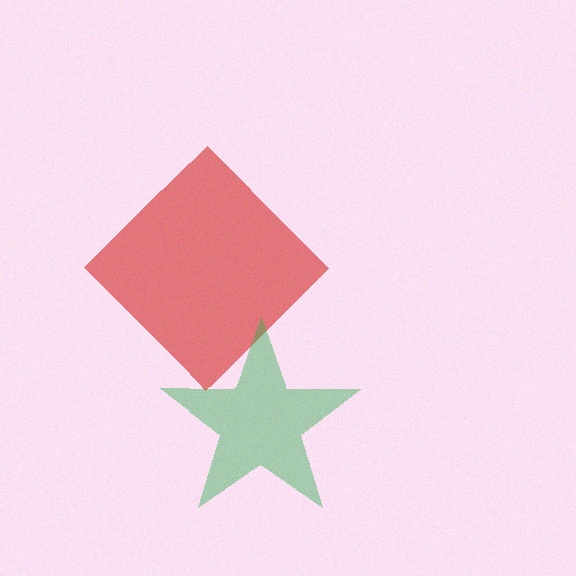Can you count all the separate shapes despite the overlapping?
Yes, there are 2 separate shapes.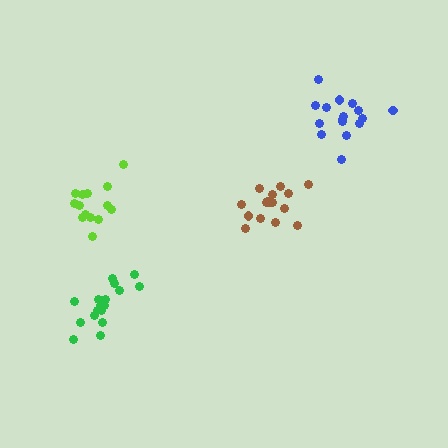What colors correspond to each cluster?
The clusters are colored: lime, green, blue, brown.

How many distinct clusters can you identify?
There are 4 distinct clusters.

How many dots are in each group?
Group 1: 14 dots, Group 2: 17 dots, Group 3: 16 dots, Group 4: 16 dots (63 total).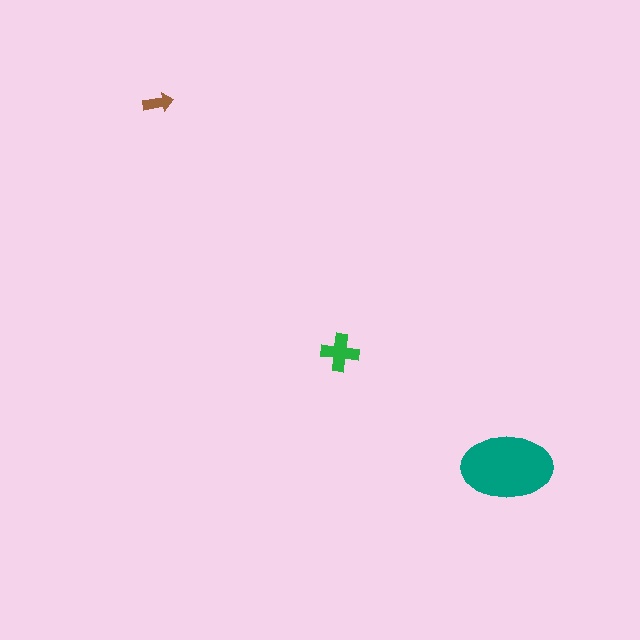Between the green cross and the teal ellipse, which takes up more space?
The teal ellipse.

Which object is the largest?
The teal ellipse.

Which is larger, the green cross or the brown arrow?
The green cross.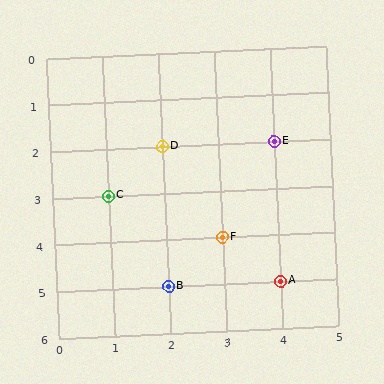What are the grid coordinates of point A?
Point A is at grid coordinates (4, 5).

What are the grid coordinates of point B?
Point B is at grid coordinates (2, 5).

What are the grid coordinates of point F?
Point F is at grid coordinates (3, 4).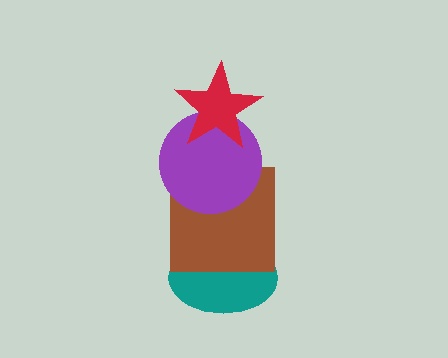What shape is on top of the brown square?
The purple circle is on top of the brown square.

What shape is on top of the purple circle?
The red star is on top of the purple circle.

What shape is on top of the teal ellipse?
The brown square is on top of the teal ellipse.